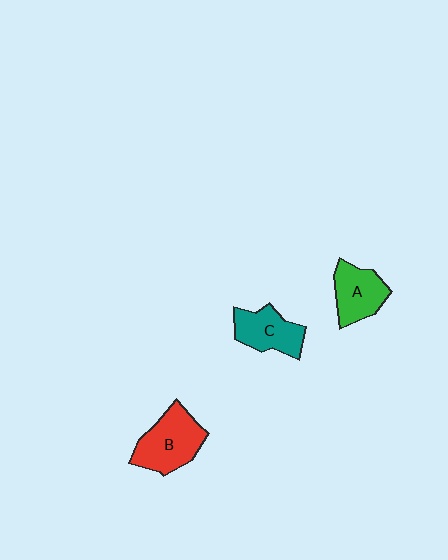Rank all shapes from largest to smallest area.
From largest to smallest: B (red), C (teal), A (green).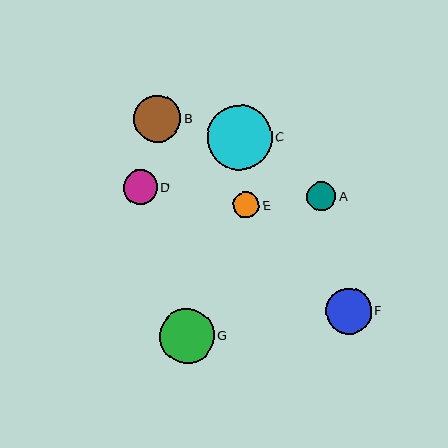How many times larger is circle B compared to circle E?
Circle B is approximately 1.8 times the size of circle E.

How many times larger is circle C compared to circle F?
Circle C is approximately 1.4 times the size of circle F.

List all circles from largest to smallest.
From largest to smallest: C, G, B, F, D, A, E.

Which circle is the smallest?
Circle E is the smallest with a size of approximately 26 pixels.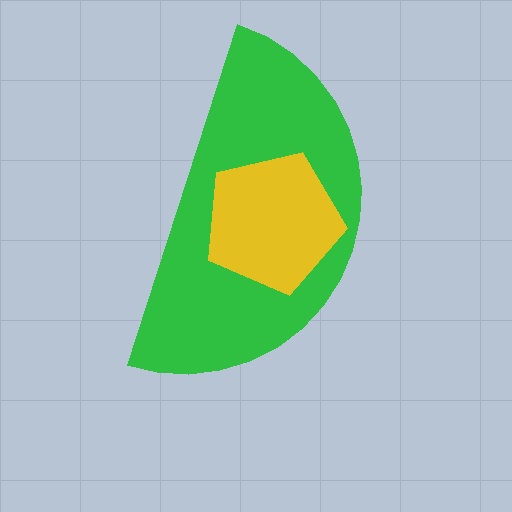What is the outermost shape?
The green semicircle.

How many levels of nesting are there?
2.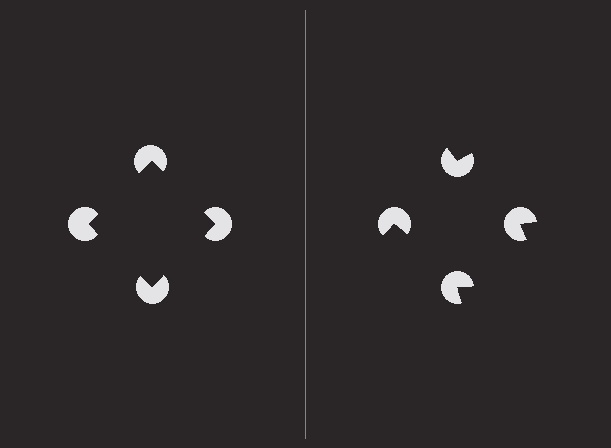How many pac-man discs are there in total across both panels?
8 — 4 on each side.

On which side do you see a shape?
An illusory square appears on the left side. On the right side the wedge cuts are rotated, so no coherent shape forms.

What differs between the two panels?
The pac-man discs are positioned identically on both sides; only the wedge orientations differ. On the left they align to a square; on the right they are misaligned.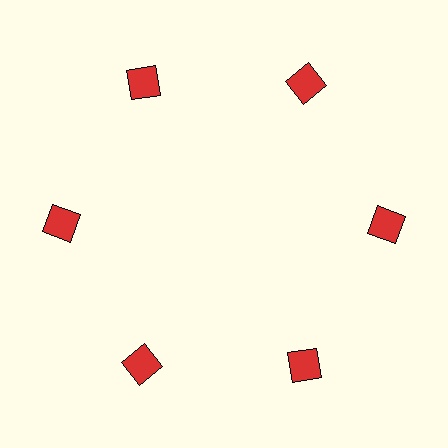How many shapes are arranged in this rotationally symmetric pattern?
There are 6 shapes, arranged in 6 groups of 1.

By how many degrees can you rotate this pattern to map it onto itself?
The pattern maps onto itself every 60 degrees of rotation.